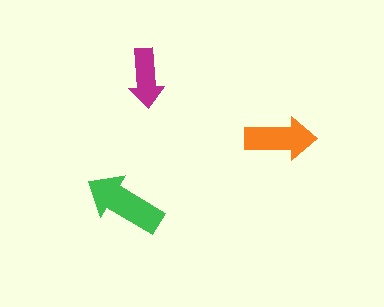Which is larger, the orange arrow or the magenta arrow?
The orange one.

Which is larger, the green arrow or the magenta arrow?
The green one.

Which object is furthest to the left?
The green arrow is leftmost.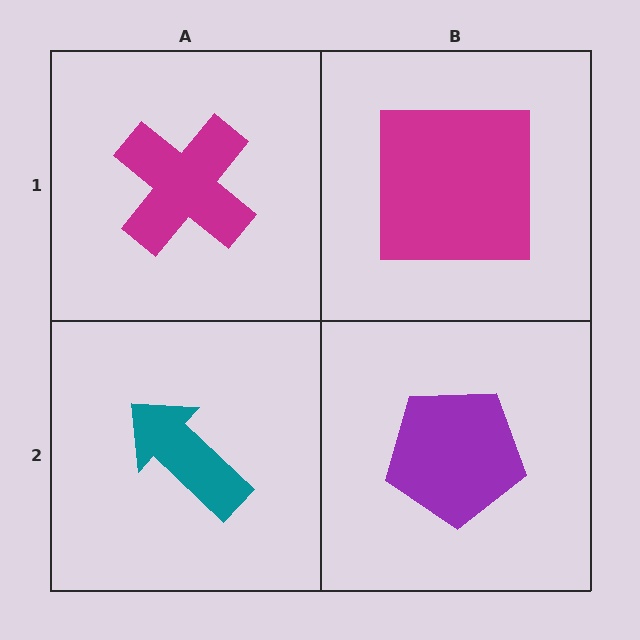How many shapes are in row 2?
2 shapes.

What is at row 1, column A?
A magenta cross.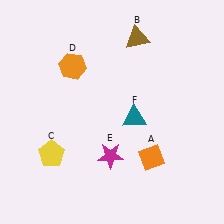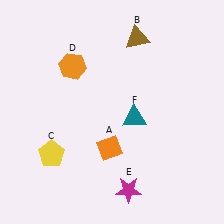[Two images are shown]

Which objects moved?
The objects that moved are: the orange diamond (A), the magenta star (E).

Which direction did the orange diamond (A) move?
The orange diamond (A) moved left.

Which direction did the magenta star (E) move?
The magenta star (E) moved down.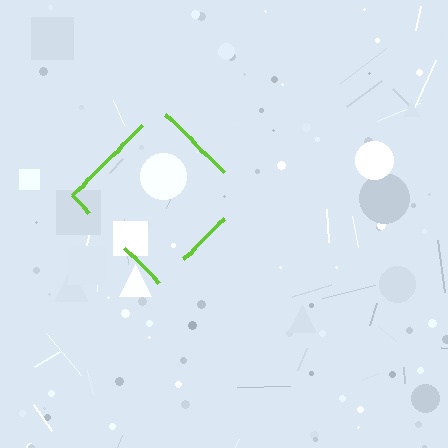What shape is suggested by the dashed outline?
The dashed outline suggests a diamond.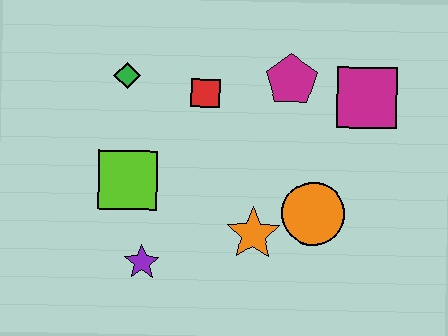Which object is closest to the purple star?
The lime square is closest to the purple star.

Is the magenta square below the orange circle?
No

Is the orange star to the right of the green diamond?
Yes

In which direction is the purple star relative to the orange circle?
The purple star is to the left of the orange circle.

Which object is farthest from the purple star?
The magenta square is farthest from the purple star.